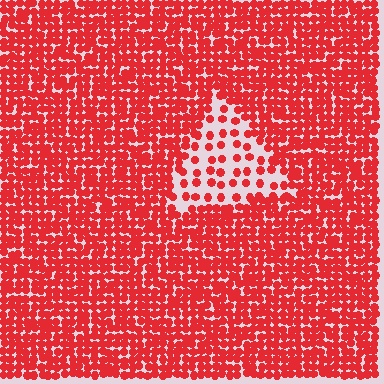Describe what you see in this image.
The image contains small red elements arranged at two different densities. A triangle-shaped region is visible where the elements are less densely packed than the surrounding area.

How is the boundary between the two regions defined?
The boundary is defined by a change in element density (approximately 2.8x ratio). All elements are the same color, size, and shape.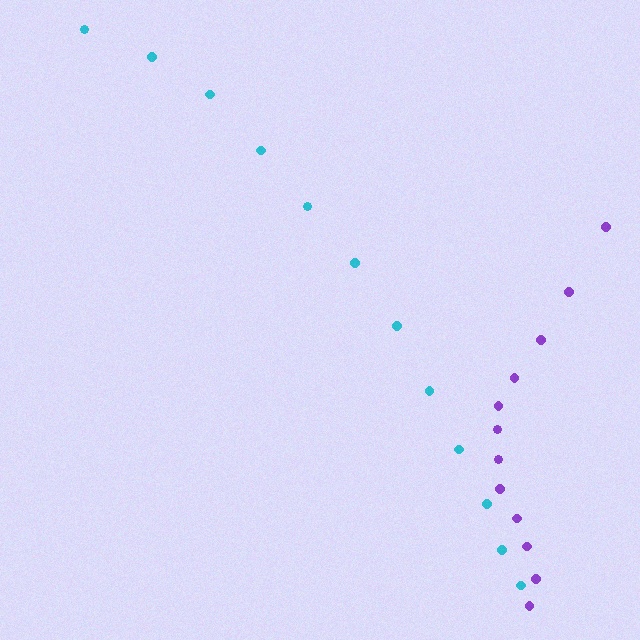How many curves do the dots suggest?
There are 2 distinct paths.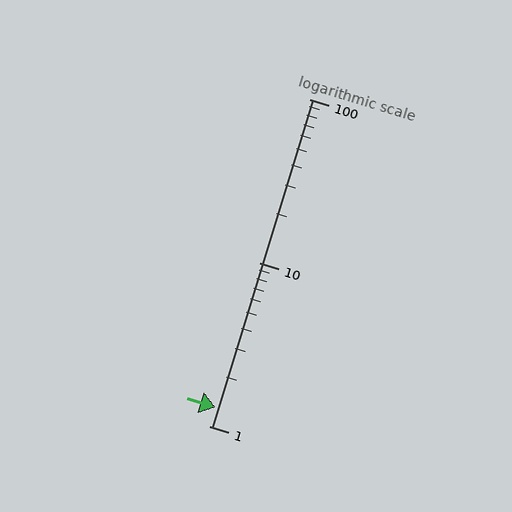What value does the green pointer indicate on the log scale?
The pointer indicates approximately 1.3.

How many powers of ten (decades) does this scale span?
The scale spans 2 decades, from 1 to 100.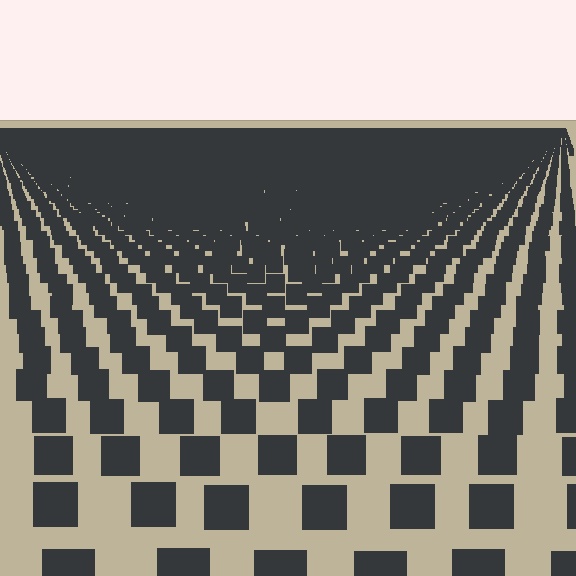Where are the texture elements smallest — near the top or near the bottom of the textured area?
Near the top.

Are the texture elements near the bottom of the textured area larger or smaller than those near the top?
Larger. Near the bottom, elements are closer to the viewer and appear at a bigger on-screen size.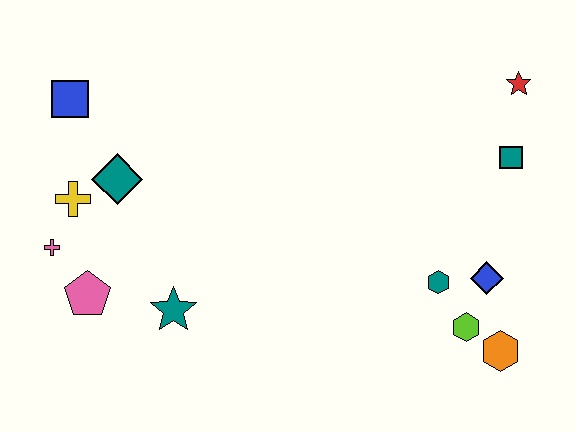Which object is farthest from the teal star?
The red star is farthest from the teal star.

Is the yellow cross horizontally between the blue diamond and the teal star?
No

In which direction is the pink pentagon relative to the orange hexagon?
The pink pentagon is to the left of the orange hexagon.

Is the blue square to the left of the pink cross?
No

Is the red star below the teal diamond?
No